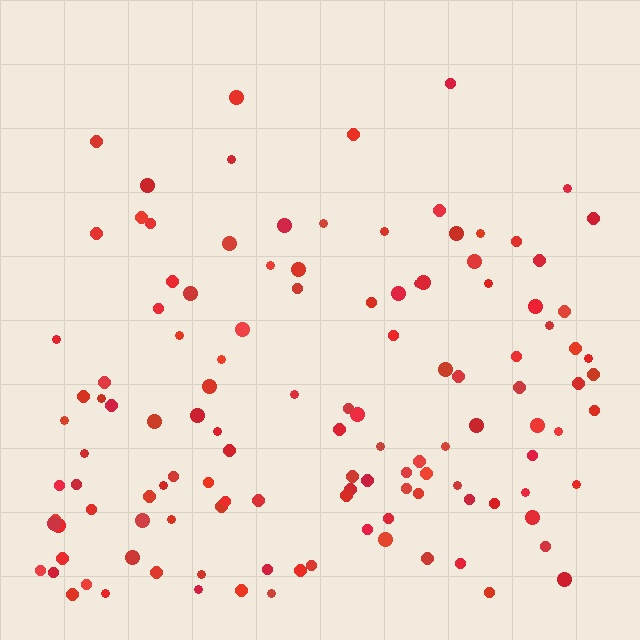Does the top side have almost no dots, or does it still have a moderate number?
Still a moderate number, just noticeably fewer than the bottom.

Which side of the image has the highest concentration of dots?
The bottom.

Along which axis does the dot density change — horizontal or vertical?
Vertical.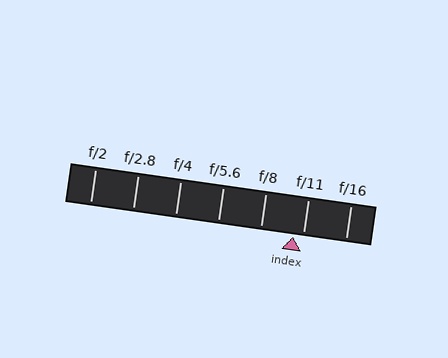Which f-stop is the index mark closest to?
The index mark is closest to f/11.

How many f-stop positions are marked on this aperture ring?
There are 7 f-stop positions marked.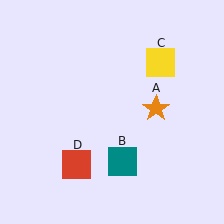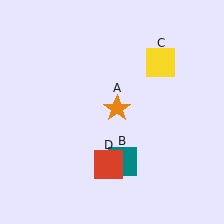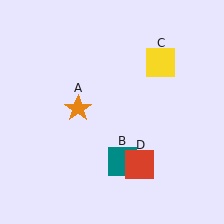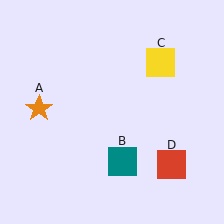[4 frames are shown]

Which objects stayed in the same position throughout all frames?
Teal square (object B) and yellow square (object C) remained stationary.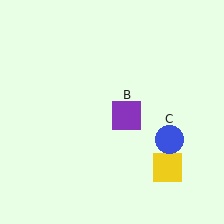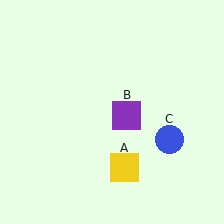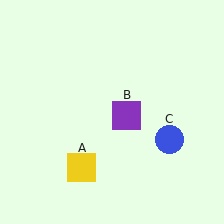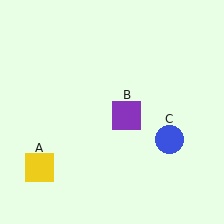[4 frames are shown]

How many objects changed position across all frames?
1 object changed position: yellow square (object A).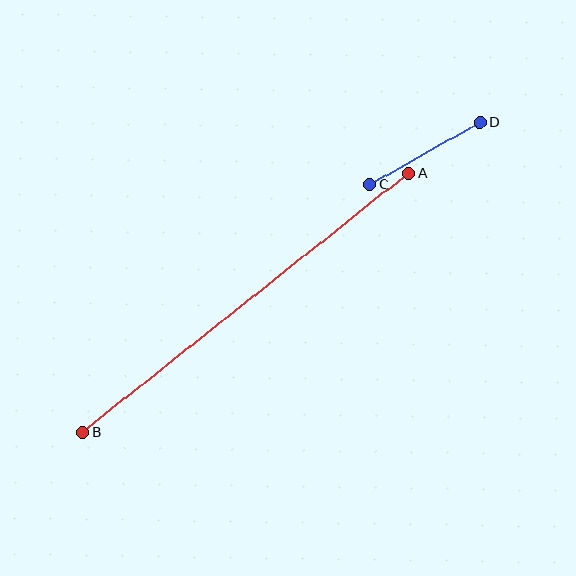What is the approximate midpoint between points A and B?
The midpoint is at approximately (246, 303) pixels.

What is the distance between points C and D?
The distance is approximately 127 pixels.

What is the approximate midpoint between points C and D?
The midpoint is at approximately (424, 153) pixels.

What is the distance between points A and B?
The distance is approximately 416 pixels.